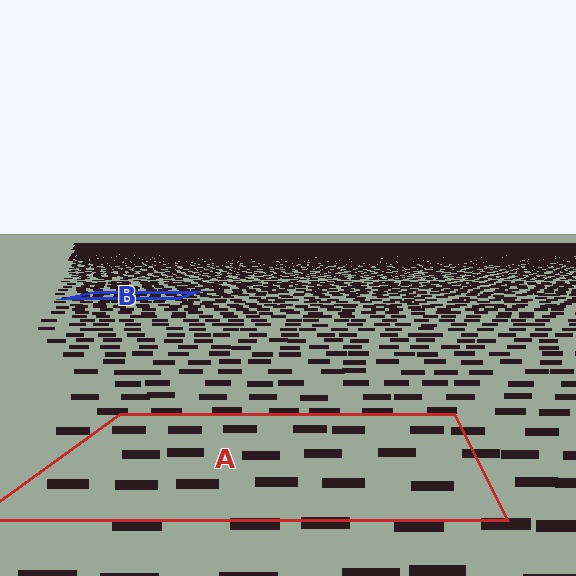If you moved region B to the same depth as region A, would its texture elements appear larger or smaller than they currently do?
They would appear larger. At a closer depth, the same texture elements are projected at a bigger on-screen size.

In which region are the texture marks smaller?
The texture marks are smaller in region B, because it is farther away.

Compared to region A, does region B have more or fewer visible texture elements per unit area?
Region B has more texture elements per unit area — they are packed more densely because it is farther away.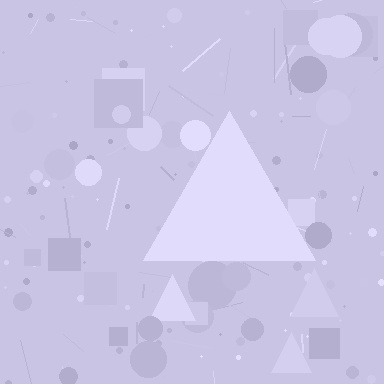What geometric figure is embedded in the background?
A triangle is embedded in the background.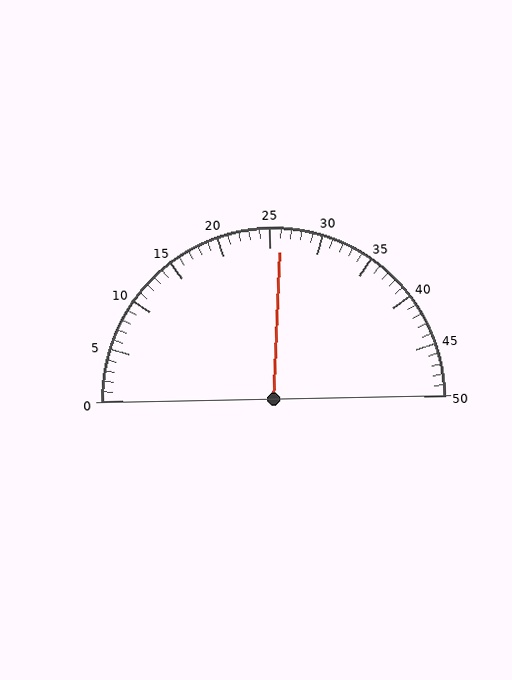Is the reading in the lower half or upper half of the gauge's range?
The reading is in the upper half of the range (0 to 50).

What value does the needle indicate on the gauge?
The needle indicates approximately 26.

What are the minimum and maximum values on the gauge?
The gauge ranges from 0 to 50.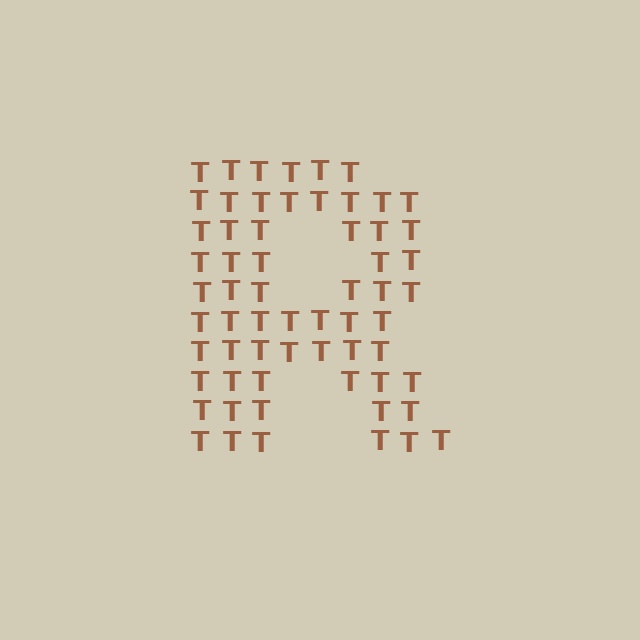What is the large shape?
The large shape is the letter R.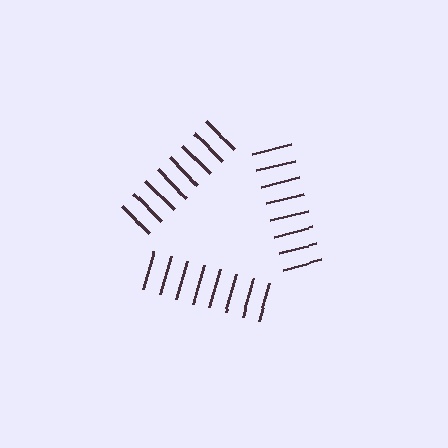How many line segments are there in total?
24 — 8 along each of the 3 edges.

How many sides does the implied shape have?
3 sides — the line-ends trace a triangle.